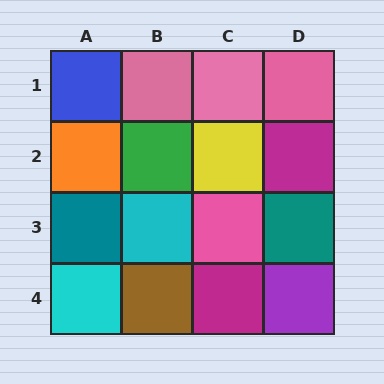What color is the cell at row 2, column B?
Green.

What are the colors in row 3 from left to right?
Teal, cyan, pink, teal.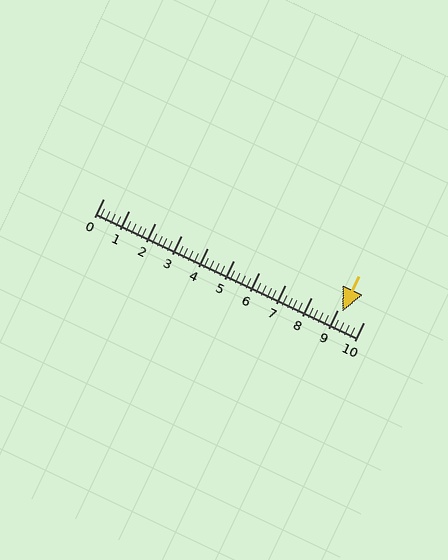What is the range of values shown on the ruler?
The ruler shows values from 0 to 10.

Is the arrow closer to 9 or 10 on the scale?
The arrow is closer to 9.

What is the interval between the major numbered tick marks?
The major tick marks are spaced 1 units apart.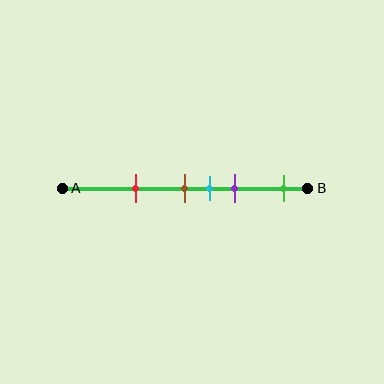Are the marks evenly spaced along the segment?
No, the marks are not evenly spaced.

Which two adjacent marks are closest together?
The brown and cyan marks are the closest adjacent pair.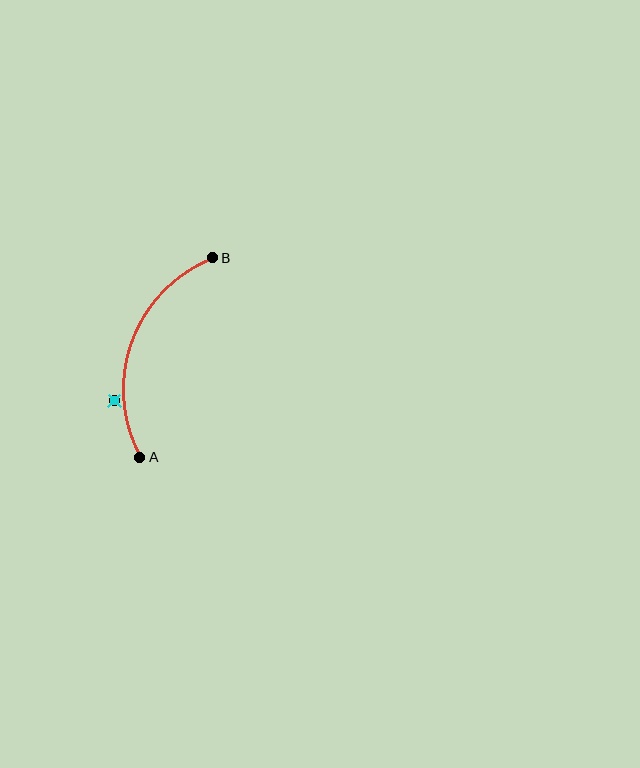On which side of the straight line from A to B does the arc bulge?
The arc bulges to the left of the straight line connecting A and B.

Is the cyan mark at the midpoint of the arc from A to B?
No — the cyan mark does not lie on the arc at all. It sits slightly outside the curve.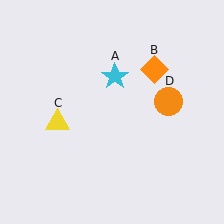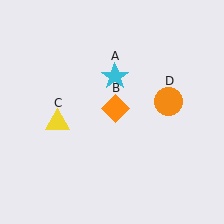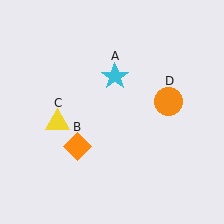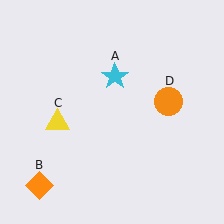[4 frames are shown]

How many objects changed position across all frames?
1 object changed position: orange diamond (object B).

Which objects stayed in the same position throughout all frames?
Cyan star (object A) and yellow triangle (object C) and orange circle (object D) remained stationary.